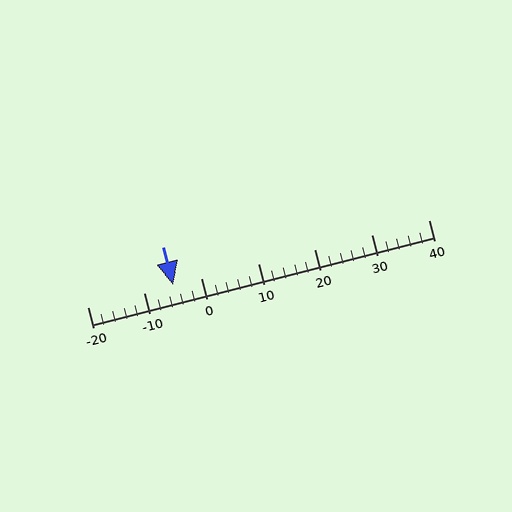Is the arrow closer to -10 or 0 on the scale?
The arrow is closer to 0.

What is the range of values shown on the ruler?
The ruler shows values from -20 to 40.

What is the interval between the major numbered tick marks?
The major tick marks are spaced 10 units apart.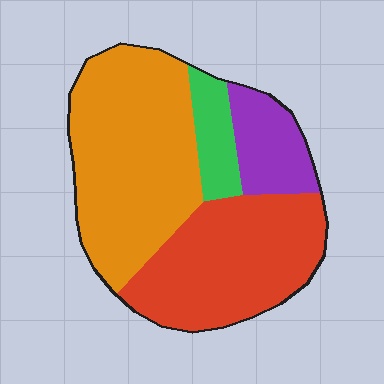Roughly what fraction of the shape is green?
Green takes up about one tenth (1/10) of the shape.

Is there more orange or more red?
Orange.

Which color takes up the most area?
Orange, at roughly 45%.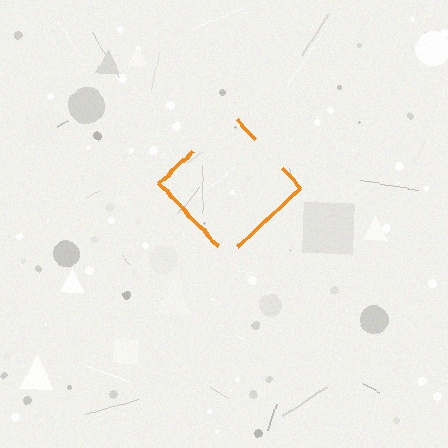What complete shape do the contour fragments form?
The contour fragments form a diamond.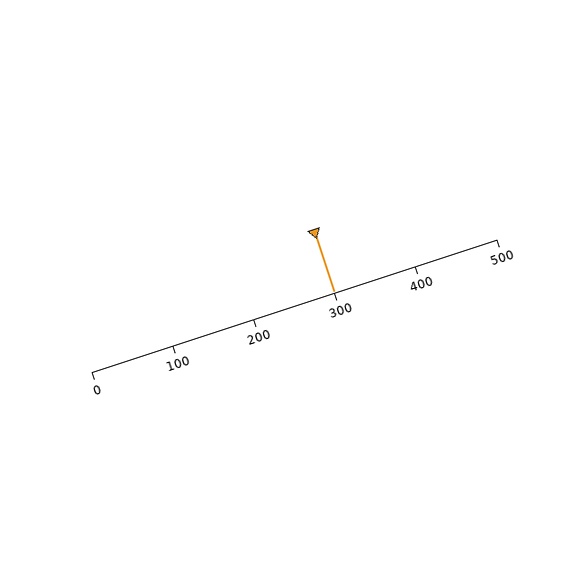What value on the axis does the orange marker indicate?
The marker indicates approximately 300.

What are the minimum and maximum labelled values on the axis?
The axis runs from 0 to 500.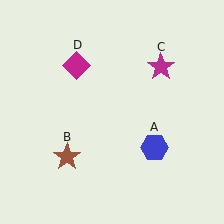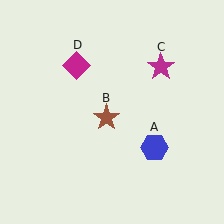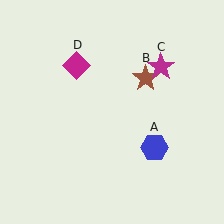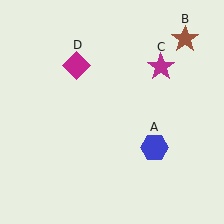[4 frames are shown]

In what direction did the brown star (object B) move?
The brown star (object B) moved up and to the right.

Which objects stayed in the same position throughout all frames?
Blue hexagon (object A) and magenta star (object C) and magenta diamond (object D) remained stationary.